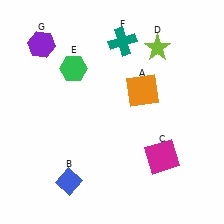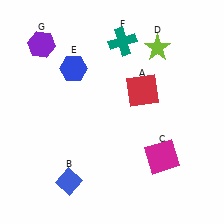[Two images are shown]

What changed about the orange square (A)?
In Image 1, A is orange. In Image 2, it changed to red.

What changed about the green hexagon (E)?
In Image 1, E is green. In Image 2, it changed to blue.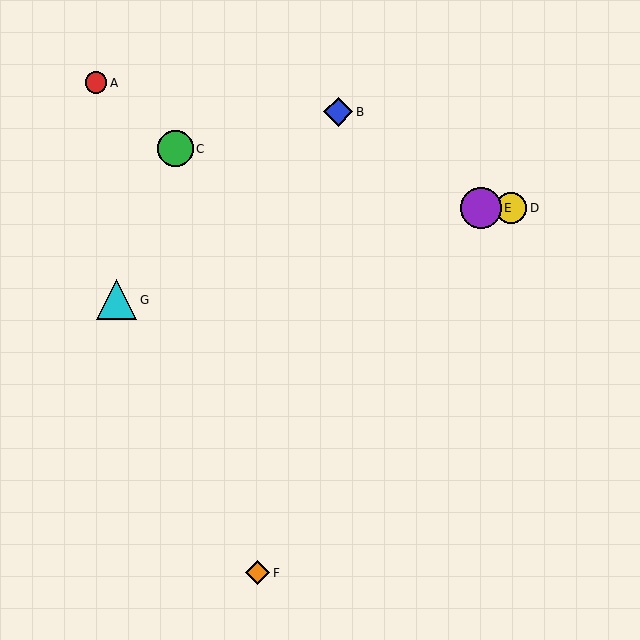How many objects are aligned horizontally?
2 objects (D, E) are aligned horizontally.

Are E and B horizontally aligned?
No, E is at y≈208 and B is at y≈112.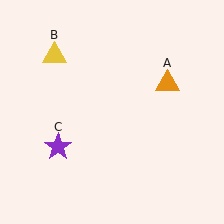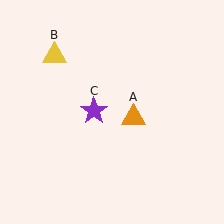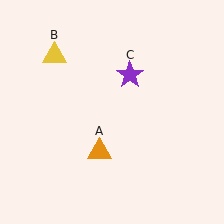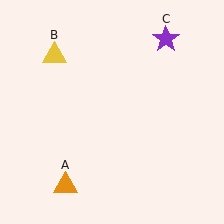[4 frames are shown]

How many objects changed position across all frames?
2 objects changed position: orange triangle (object A), purple star (object C).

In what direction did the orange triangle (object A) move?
The orange triangle (object A) moved down and to the left.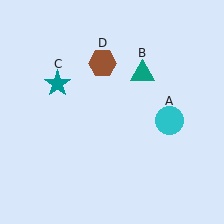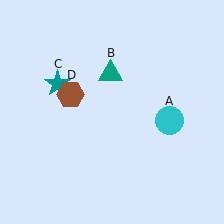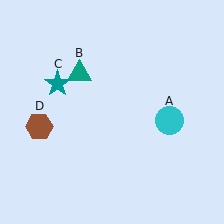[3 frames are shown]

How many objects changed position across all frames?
2 objects changed position: teal triangle (object B), brown hexagon (object D).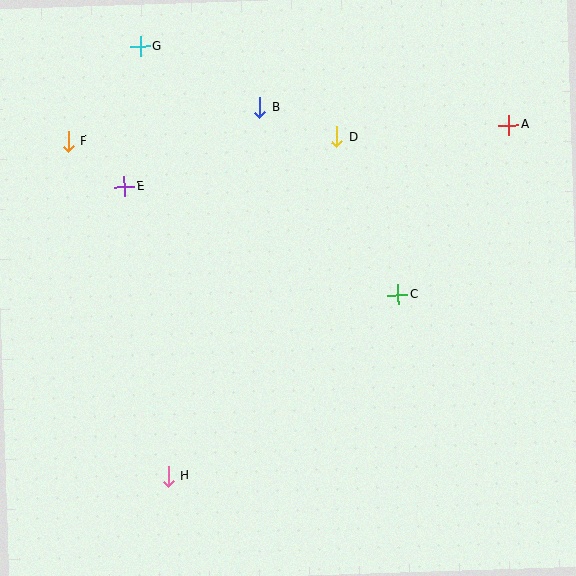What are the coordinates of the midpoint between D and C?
The midpoint between D and C is at (367, 216).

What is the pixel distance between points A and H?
The distance between A and H is 489 pixels.